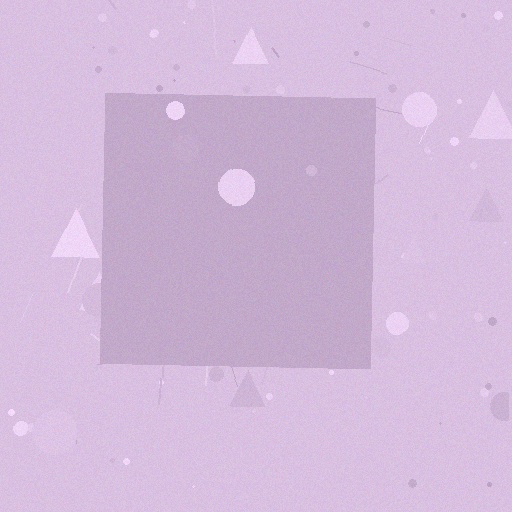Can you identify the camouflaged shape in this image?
The camouflaged shape is a square.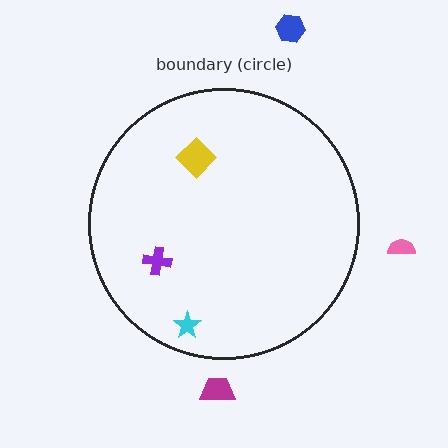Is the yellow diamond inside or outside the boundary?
Inside.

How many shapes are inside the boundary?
3 inside, 3 outside.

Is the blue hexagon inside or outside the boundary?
Outside.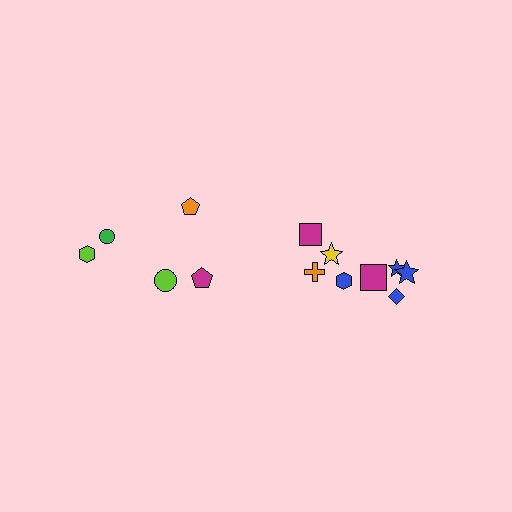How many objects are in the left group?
There are 5 objects.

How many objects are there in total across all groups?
There are 13 objects.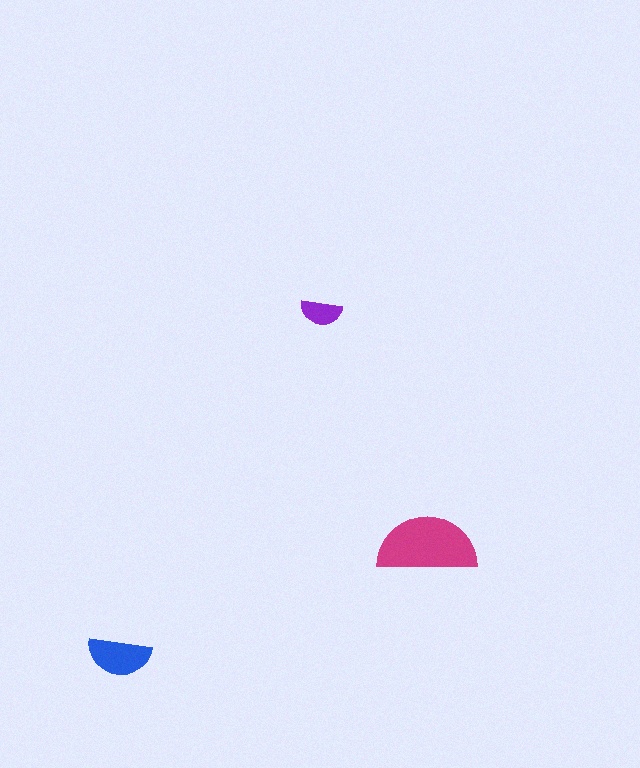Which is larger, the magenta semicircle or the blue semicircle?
The magenta one.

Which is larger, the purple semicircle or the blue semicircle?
The blue one.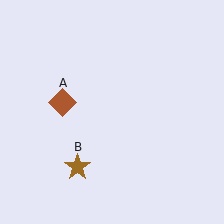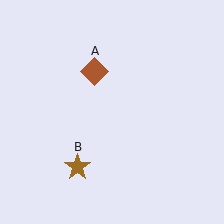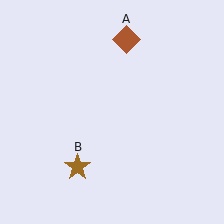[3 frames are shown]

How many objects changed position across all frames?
1 object changed position: brown diamond (object A).